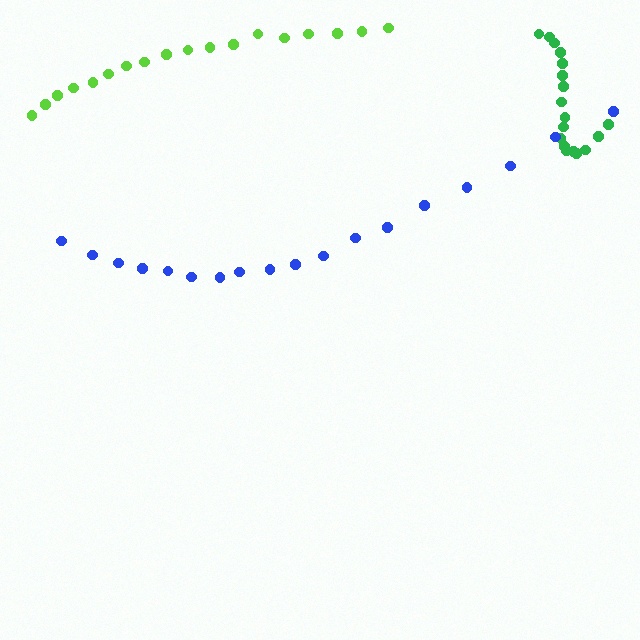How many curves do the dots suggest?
There are 3 distinct paths.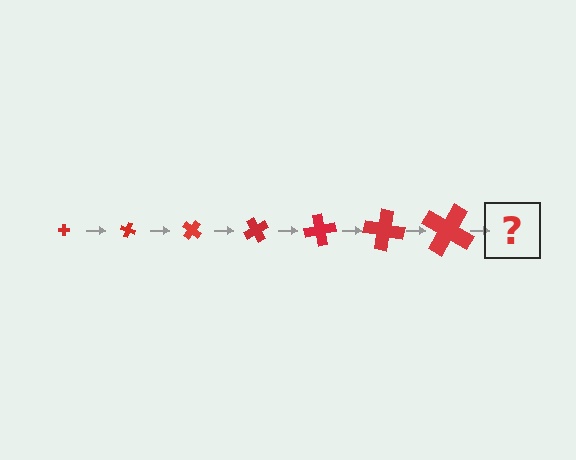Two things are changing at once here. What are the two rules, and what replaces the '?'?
The two rules are that the cross grows larger each step and it rotates 20 degrees each step. The '?' should be a cross, larger than the previous one and rotated 140 degrees from the start.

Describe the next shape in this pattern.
It should be a cross, larger than the previous one and rotated 140 degrees from the start.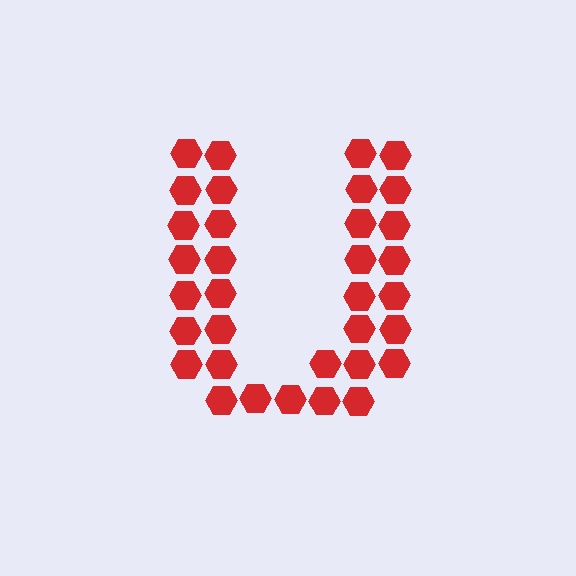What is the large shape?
The large shape is the letter U.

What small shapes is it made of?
It is made of small hexagons.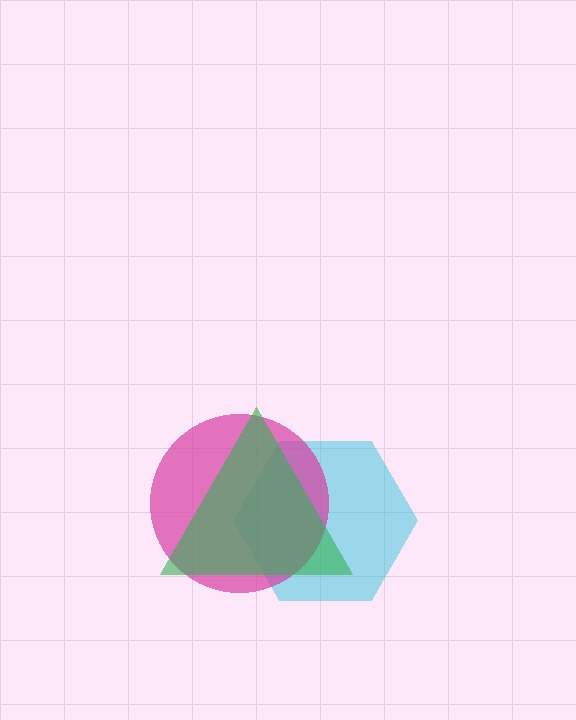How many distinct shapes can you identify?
There are 3 distinct shapes: a cyan hexagon, a magenta circle, a green triangle.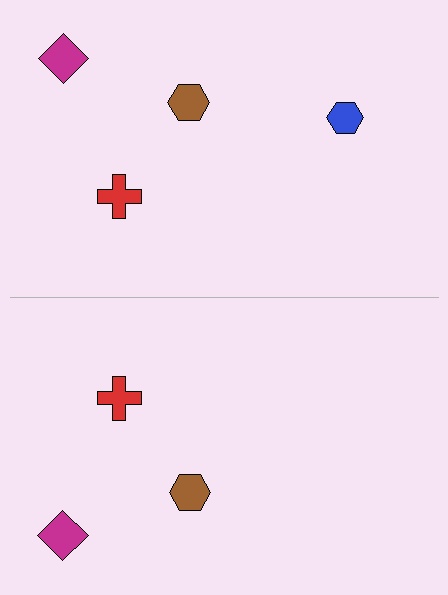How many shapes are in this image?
There are 7 shapes in this image.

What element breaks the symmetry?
A blue hexagon is missing from the bottom side.